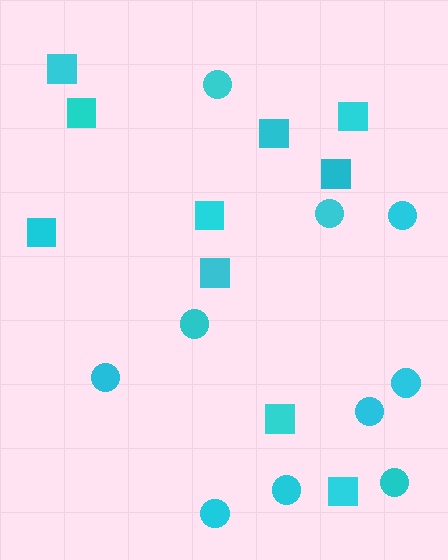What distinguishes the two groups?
There are 2 groups: one group of squares (10) and one group of circles (10).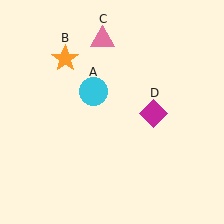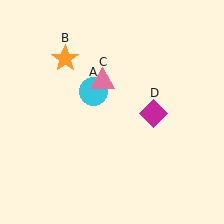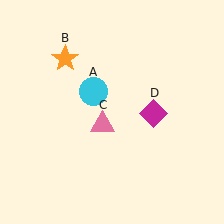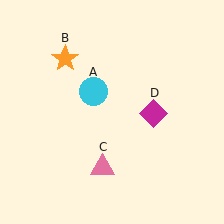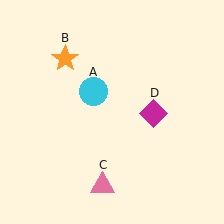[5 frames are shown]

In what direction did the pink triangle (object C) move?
The pink triangle (object C) moved down.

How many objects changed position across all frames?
1 object changed position: pink triangle (object C).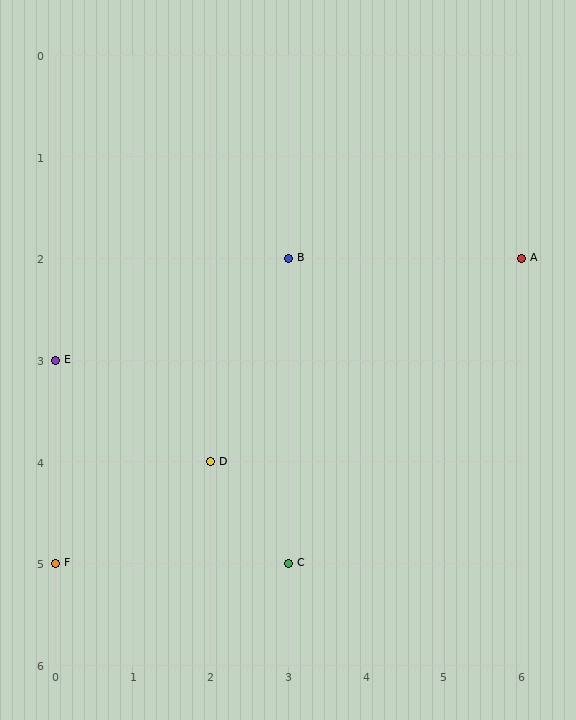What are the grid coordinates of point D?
Point D is at grid coordinates (2, 4).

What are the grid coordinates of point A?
Point A is at grid coordinates (6, 2).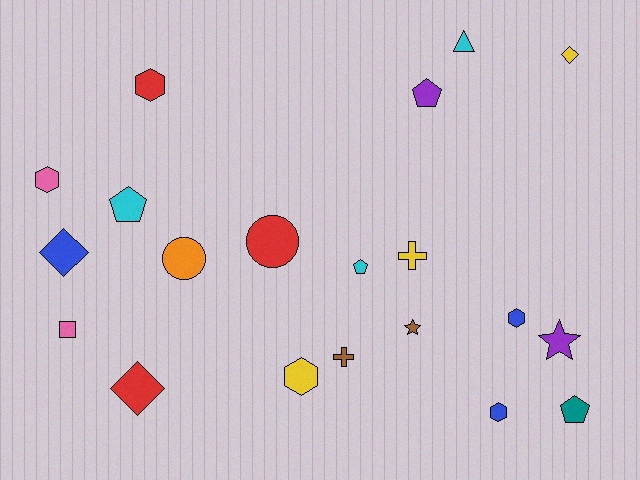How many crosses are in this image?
There are 2 crosses.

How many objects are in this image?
There are 20 objects.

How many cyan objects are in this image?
There are 3 cyan objects.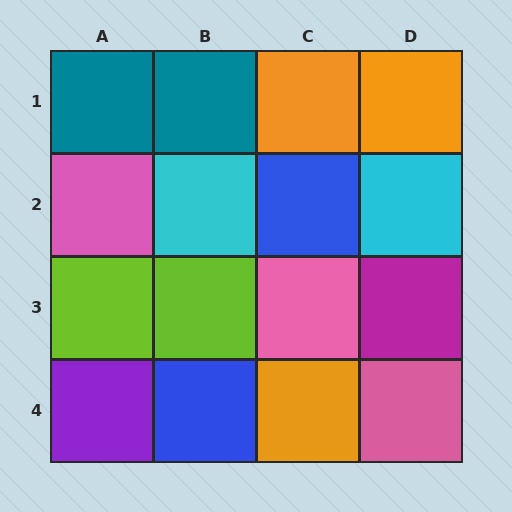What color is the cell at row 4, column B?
Blue.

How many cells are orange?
3 cells are orange.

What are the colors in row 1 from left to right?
Teal, teal, orange, orange.